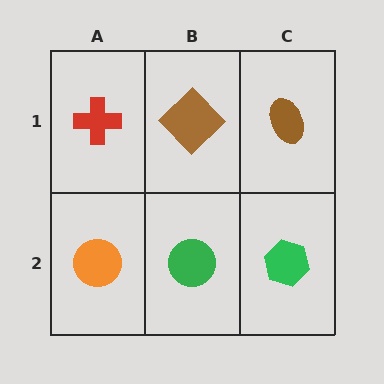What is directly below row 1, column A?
An orange circle.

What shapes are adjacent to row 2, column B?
A brown diamond (row 1, column B), an orange circle (row 2, column A), a green hexagon (row 2, column C).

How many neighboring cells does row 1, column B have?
3.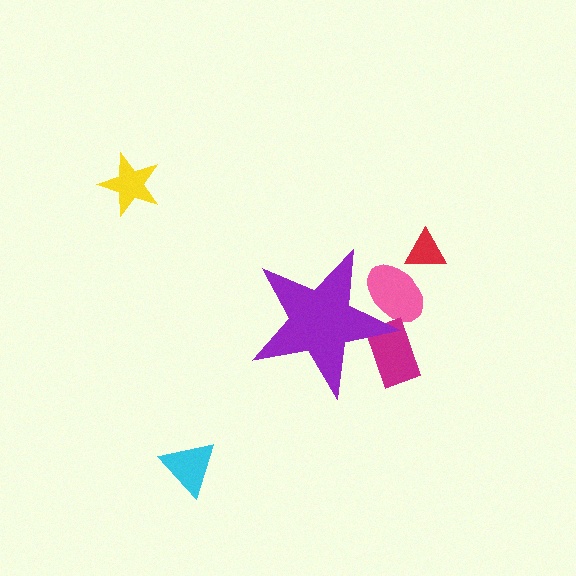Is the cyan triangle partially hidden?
No, the cyan triangle is fully visible.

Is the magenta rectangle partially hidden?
Yes, the magenta rectangle is partially hidden behind the purple star.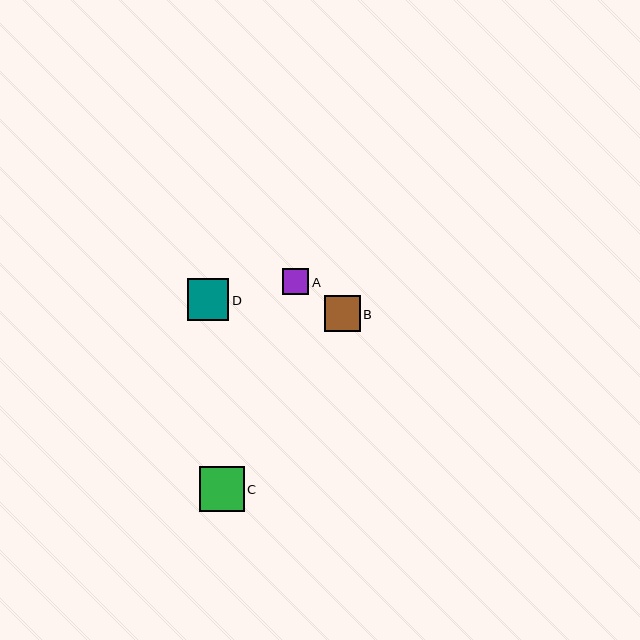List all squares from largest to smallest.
From largest to smallest: C, D, B, A.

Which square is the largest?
Square C is the largest with a size of approximately 44 pixels.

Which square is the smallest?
Square A is the smallest with a size of approximately 26 pixels.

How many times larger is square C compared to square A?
Square C is approximately 1.7 times the size of square A.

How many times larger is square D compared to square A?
Square D is approximately 1.6 times the size of square A.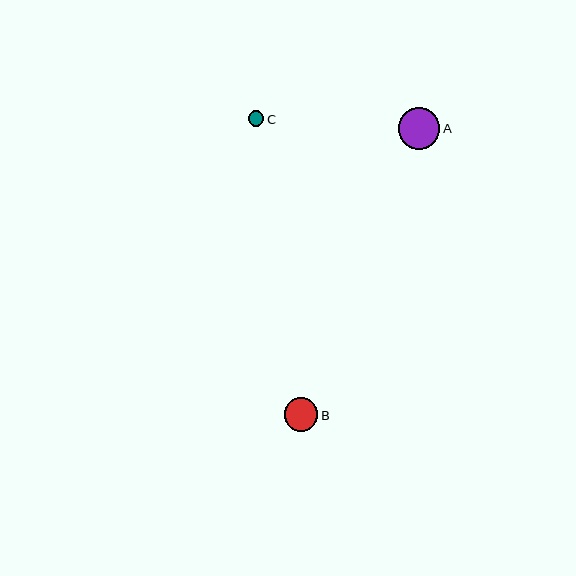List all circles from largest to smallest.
From largest to smallest: A, B, C.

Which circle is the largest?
Circle A is the largest with a size of approximately 41 pixels.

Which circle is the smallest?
Circle C is the smallest with a size of approximately 15 pixels.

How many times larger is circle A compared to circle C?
Circle A is approximately 2.7 times the size of circle C.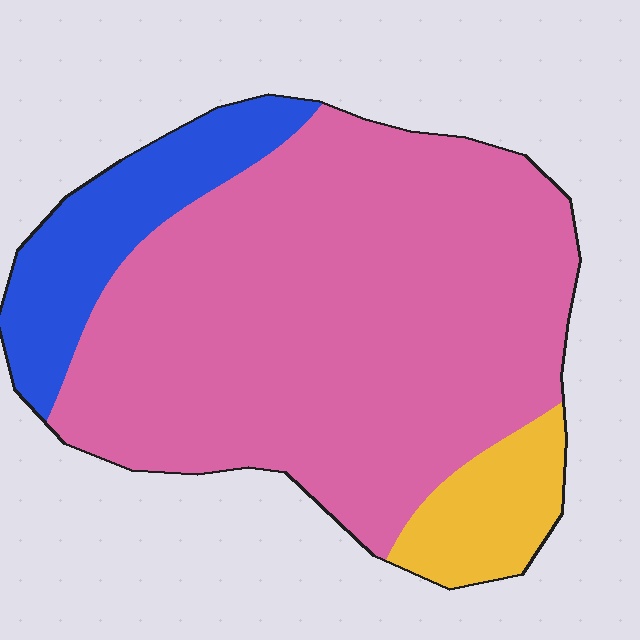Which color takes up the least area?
Yellow, at roughly 10%.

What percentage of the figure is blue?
Blue covers around 15% of the figure.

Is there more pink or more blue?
Pink.